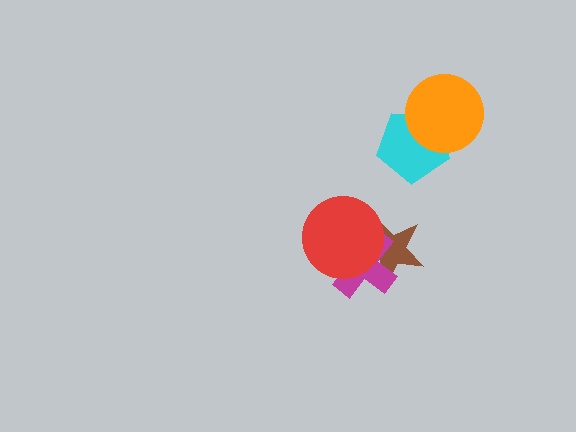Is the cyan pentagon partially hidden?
Yes, it is partially covered by another shape.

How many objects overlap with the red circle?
2 objects overlap with the red circle.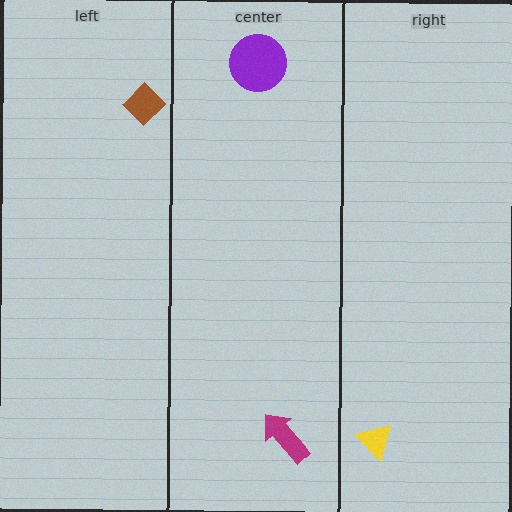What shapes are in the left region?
The brown diamond.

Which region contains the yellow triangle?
The right region.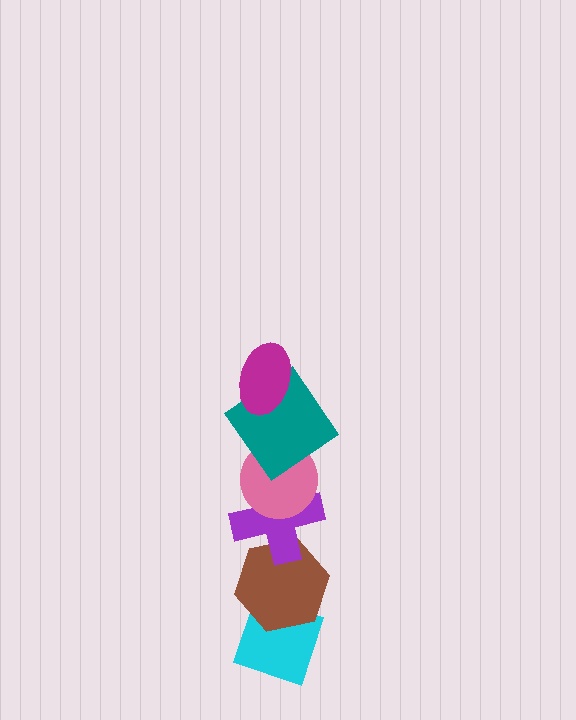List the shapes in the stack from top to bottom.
From top to bottom: the magenta ellipse, the teal diamond, the pink circle, the purple cross, the brown hexagon, the cyan diamond.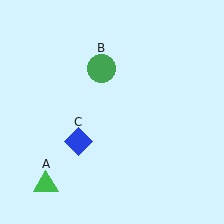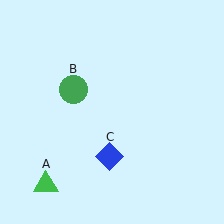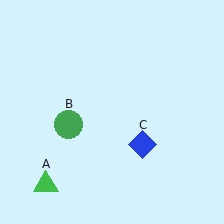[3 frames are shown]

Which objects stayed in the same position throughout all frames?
Green triangle (object A) remained stationary.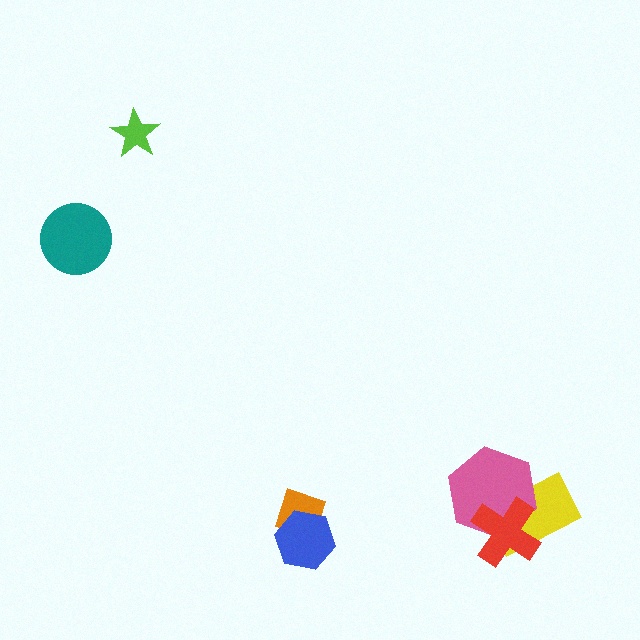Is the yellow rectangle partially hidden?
Yes, it is partially covered by another shape.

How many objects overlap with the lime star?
0 objects overlap with the lime star.